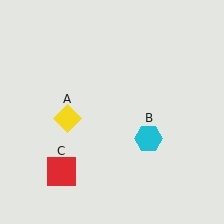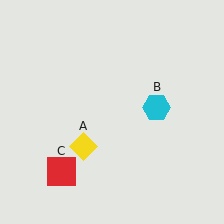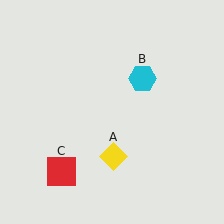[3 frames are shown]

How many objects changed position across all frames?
2 objects changed position: yellow diamond (object A), cyan hexagon (object B).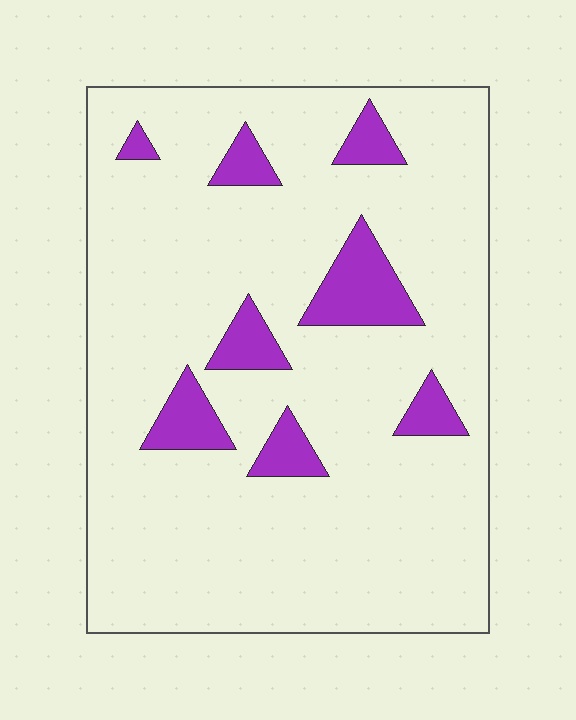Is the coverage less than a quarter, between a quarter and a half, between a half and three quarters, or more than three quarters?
Less than a quarter.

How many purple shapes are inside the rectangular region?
8.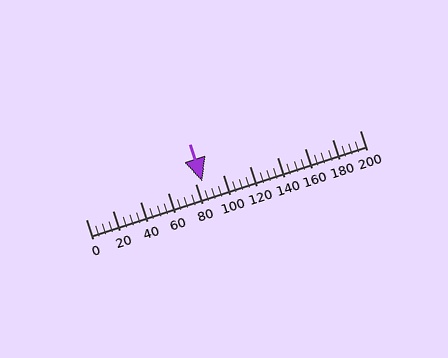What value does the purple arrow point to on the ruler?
The purple arrow points to approximately 85.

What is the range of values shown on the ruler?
The ruler shows values from 0 to 200.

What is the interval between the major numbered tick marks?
The major tick marks are spaced 20 units apart.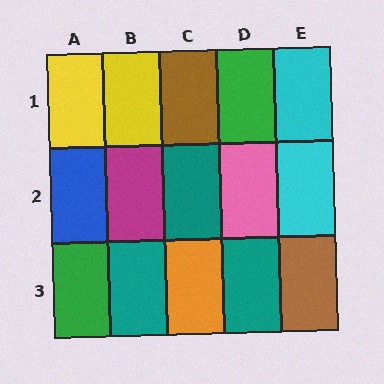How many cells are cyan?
2 cells are cyan.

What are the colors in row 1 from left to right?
Yellow, yellow, brown, green, cyan.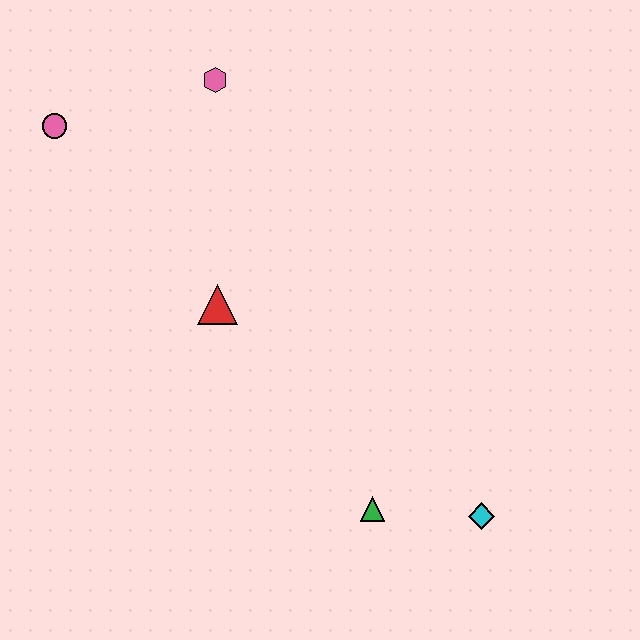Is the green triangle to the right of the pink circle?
Yes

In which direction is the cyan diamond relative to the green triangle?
The cyan diamond is to the right of the green triangle.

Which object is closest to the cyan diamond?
The green triangle is closest to the cyan diamond.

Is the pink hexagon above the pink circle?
Yes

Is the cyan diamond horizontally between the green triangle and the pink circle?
No